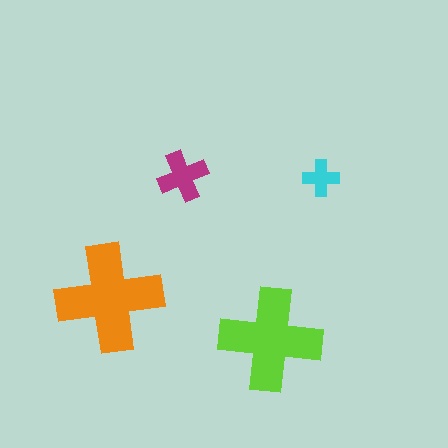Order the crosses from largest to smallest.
the orange one, the lime one, the magenta one, the cyan one.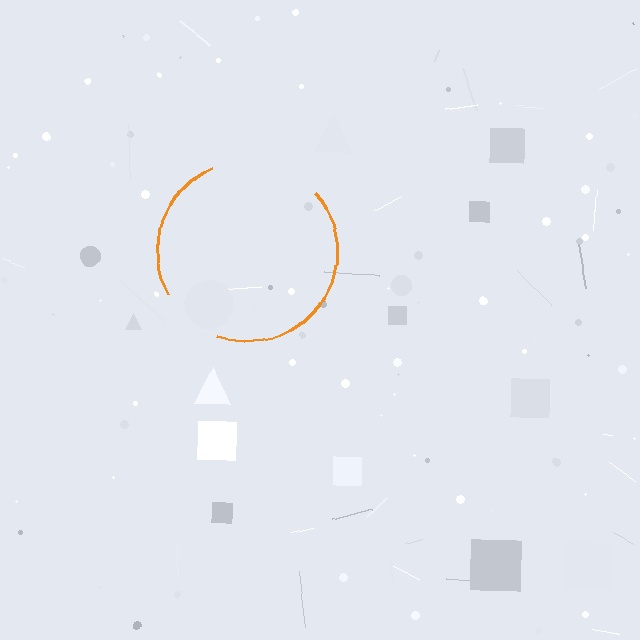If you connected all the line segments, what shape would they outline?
They would outline a circle.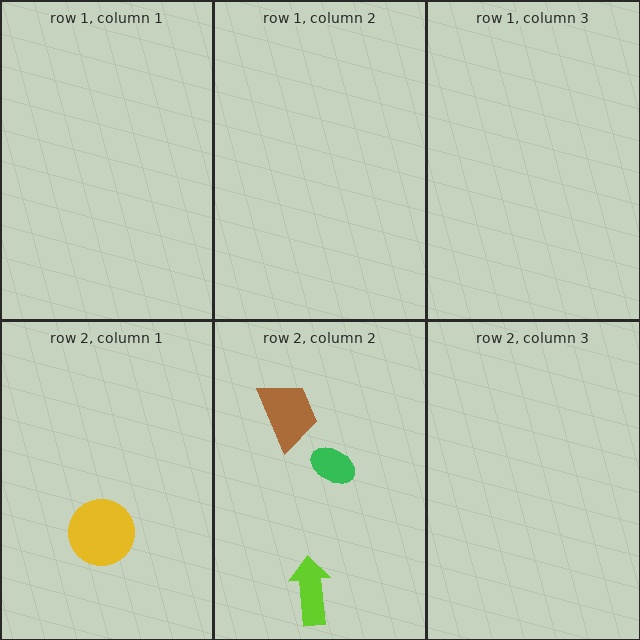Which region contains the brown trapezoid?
The row 2, column 2 region.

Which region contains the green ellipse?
The row 2, column 2 region.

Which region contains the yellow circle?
The row 2, column 1 region.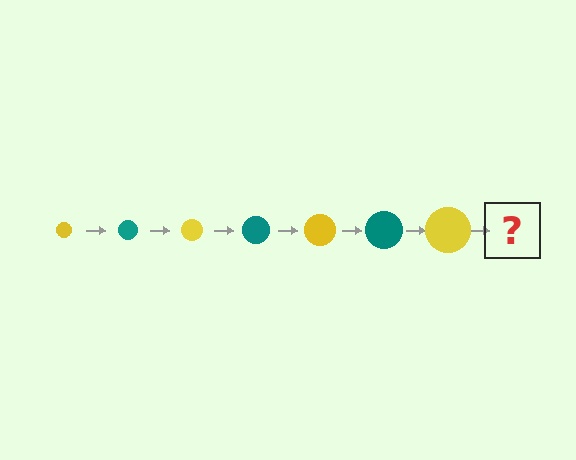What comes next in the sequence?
The next element should be a teal circle, larger than the previous one.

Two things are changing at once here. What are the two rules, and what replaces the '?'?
The two rules are that the circle grows larger each step and the color cycles through yellow and teal. The '?' should be a teal circle, larger than the previous one.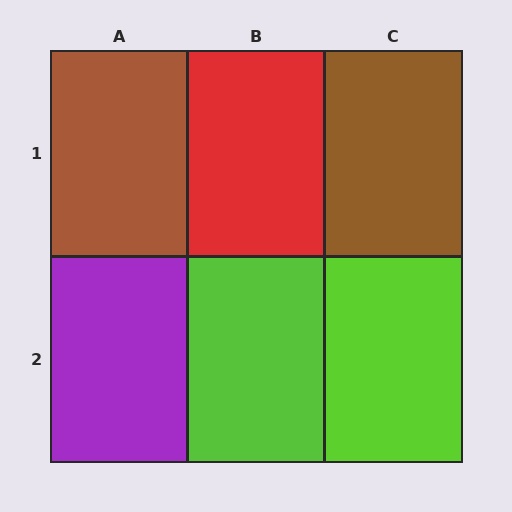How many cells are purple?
1 cell is purple.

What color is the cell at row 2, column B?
Lime.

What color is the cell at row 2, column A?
Purple.